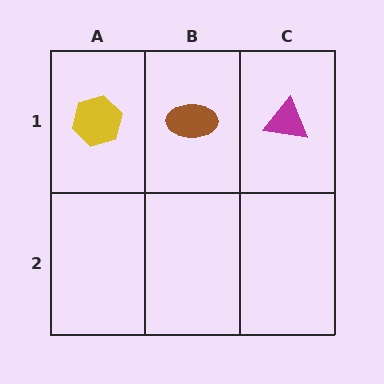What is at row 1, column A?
A yellow hexagon.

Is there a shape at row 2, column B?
No, that cell is empty.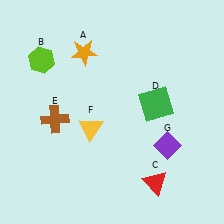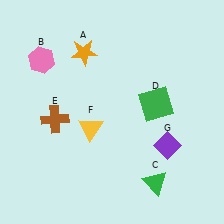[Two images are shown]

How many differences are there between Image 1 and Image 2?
There are 2 differences between the two images.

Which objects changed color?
B changed from lime to pink. C changed from red to green.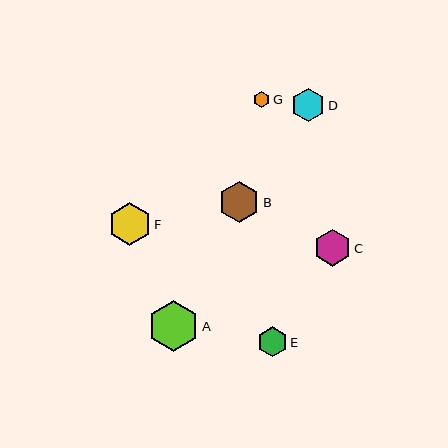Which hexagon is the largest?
Hexagon A is the largest with a size of approximately 51 pixels.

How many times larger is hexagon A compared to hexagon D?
Hexagon A is approximately 1.5 times the size of hexagon D.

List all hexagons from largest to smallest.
From largest to smallest: A, F, B, C, D, E, G.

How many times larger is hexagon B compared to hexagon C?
Hexagon B is approximately 1.1 times the size of hexagon C.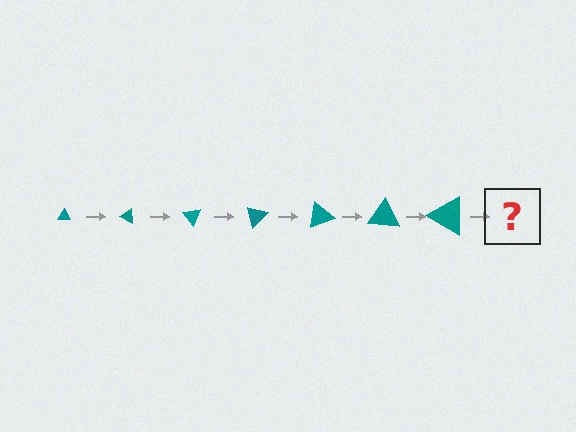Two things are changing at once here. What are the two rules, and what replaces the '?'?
The two rules are that the triangle grows larger each step and it rotates 25 degrees each step. The '?' should be a triangle, larger than the previous one and rotated 175 degrees from the start.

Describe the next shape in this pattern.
It should be a triangle, larger than the previous one and rotated 175 degrees from the start.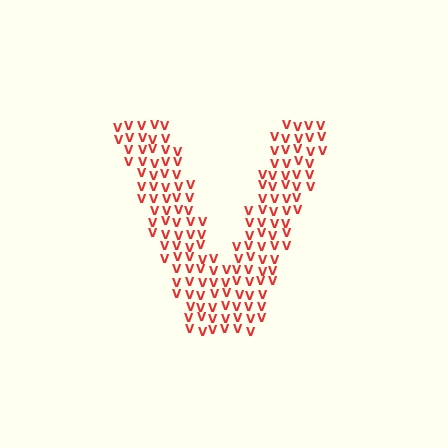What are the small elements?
The small elements are letter V's.